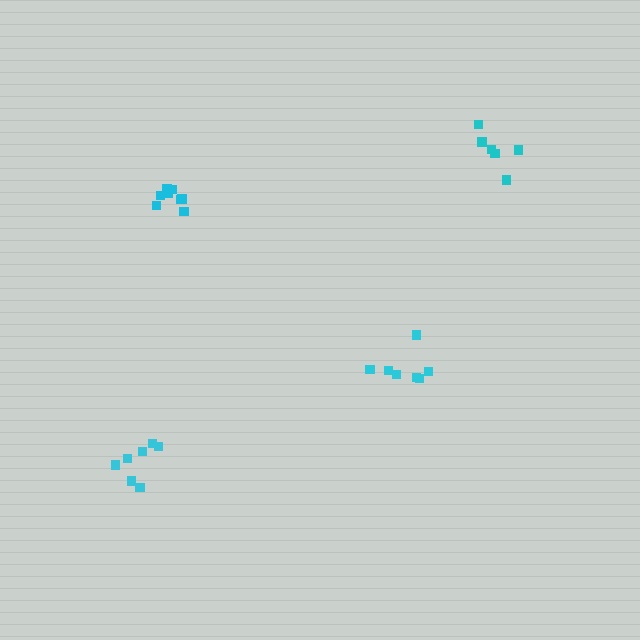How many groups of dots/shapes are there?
There are 4 groups.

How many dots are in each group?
Group 1: 7 dots, Group 2: 8 dots, Group 3: 6 dots, Group 4: 7 dots (28 total).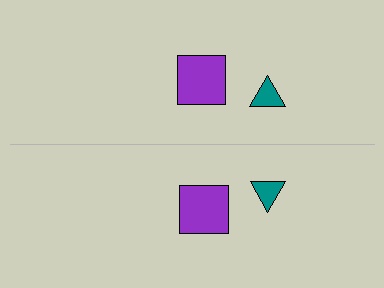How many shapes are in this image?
There are 4 shapes in this image.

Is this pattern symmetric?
Yes, this pattern has bilateral (reflection) symmetry.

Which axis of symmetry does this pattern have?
The pattern has a horizontal axis of symmetry running through the center of the image.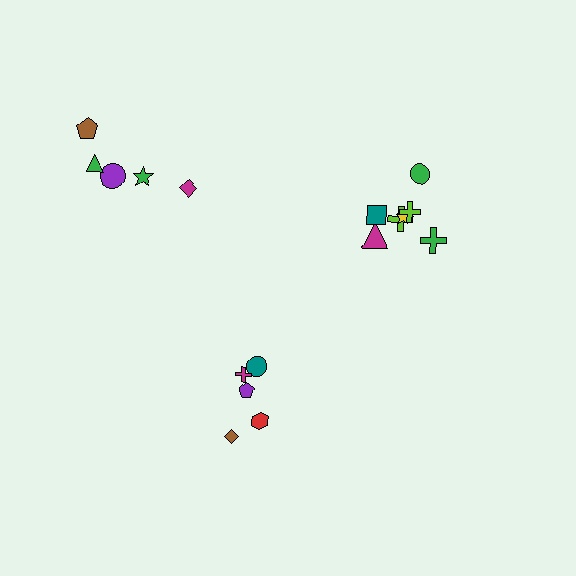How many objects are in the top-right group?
There are 8 objects.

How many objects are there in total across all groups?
There are 18 objects.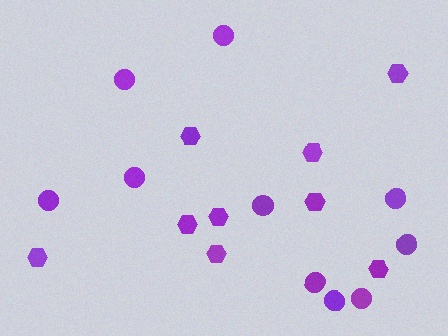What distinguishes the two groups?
There are 2 groups: one group of circles (10) and one group of hexagons (9).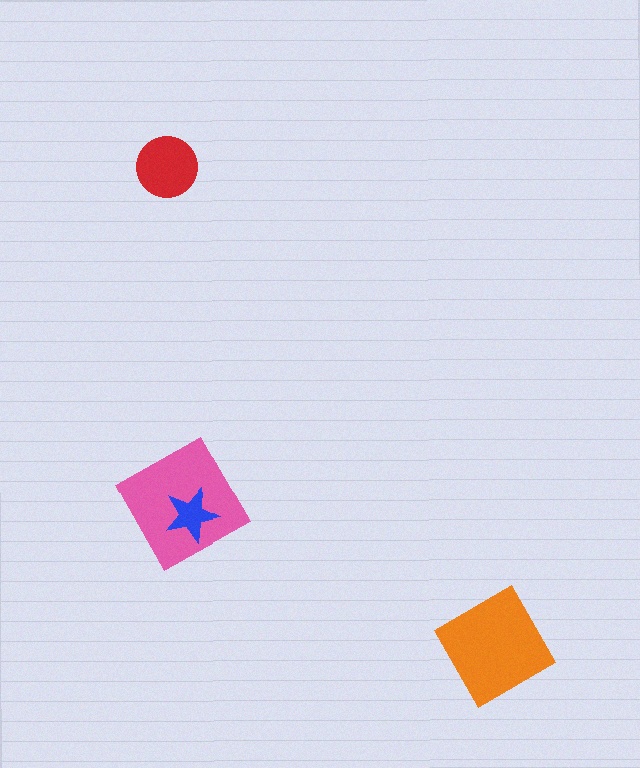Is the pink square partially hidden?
Yes, it is partially covered by another shape.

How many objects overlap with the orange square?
0 objects overlap with the orange square.